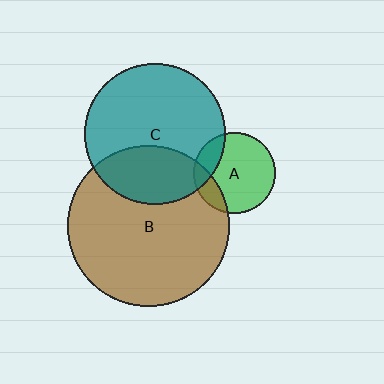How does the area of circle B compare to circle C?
Approximately 1.3 times.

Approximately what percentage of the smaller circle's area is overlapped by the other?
Approximately 30%.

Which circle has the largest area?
Circle B (brown).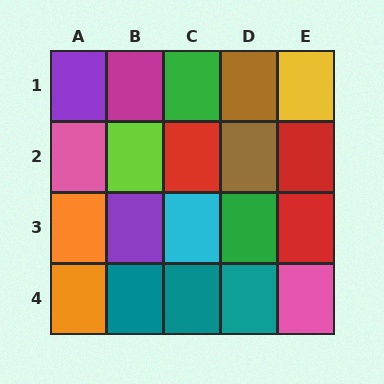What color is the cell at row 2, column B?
Lime.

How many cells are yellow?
1 cell is yellow.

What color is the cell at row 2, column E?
Red.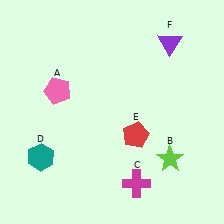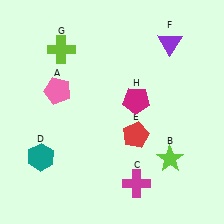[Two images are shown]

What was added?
A lime cross (G), a magenta pentagon (H) were added in Image 2.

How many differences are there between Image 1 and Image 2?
There are 2 differences between the two images.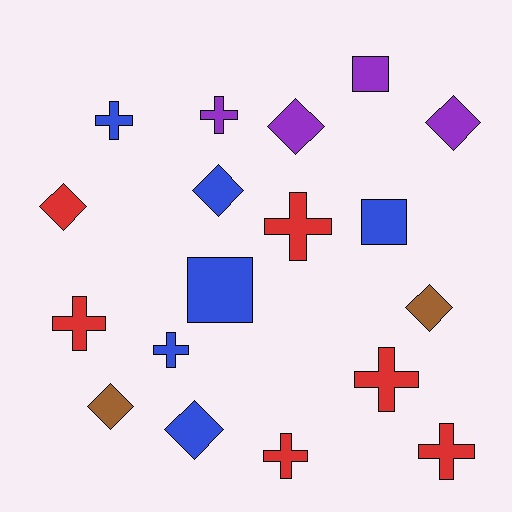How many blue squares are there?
There are 2 blue squares.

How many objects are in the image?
There are 18 objects.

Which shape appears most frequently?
Cross, with 8 objects.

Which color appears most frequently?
Red, with 6 objects.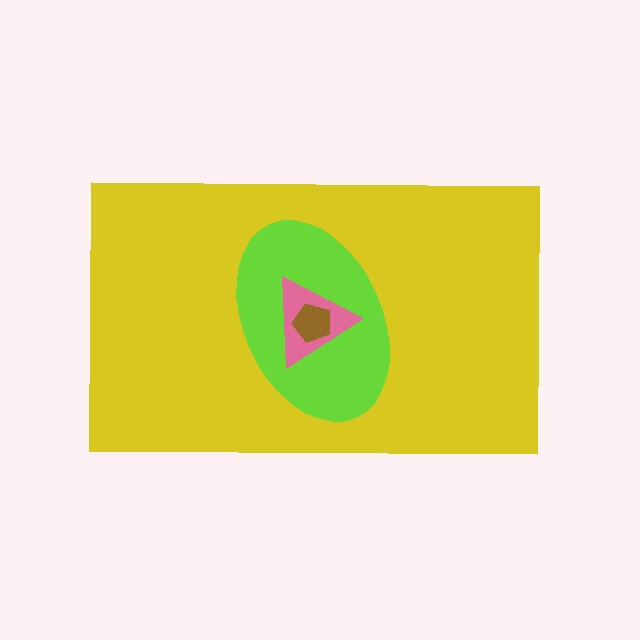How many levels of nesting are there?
4.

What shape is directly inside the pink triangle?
The brown pentagon.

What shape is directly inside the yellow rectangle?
The lime ellipse.